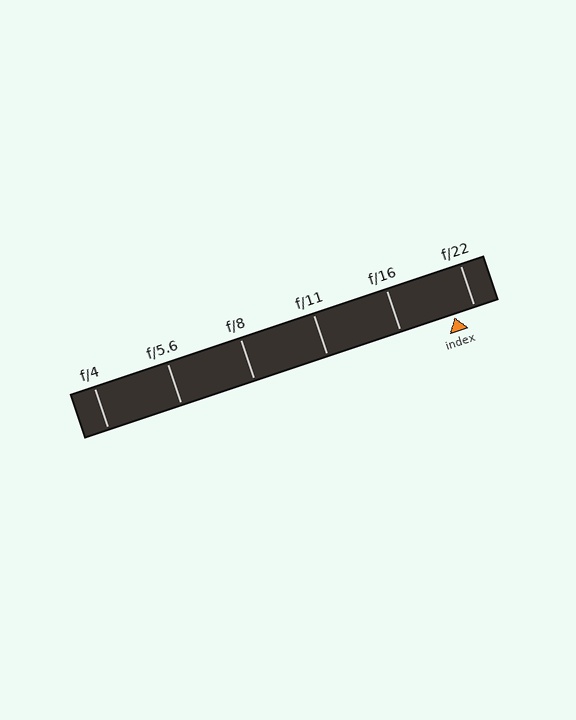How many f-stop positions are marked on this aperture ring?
There are 6 f-stop positions marked.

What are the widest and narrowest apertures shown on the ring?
The widest aperture shown is f/4 and the narrowest is f/22.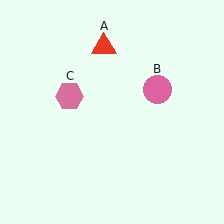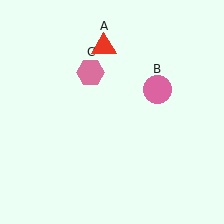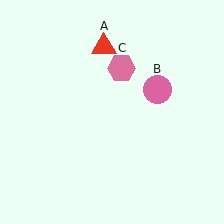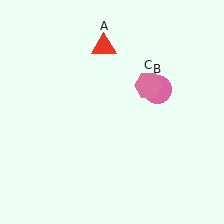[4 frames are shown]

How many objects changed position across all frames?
1 object changed position: pink hexagon (object C).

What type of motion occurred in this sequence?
The pink hexagon (object C) rotated clockwise around the center of the scene.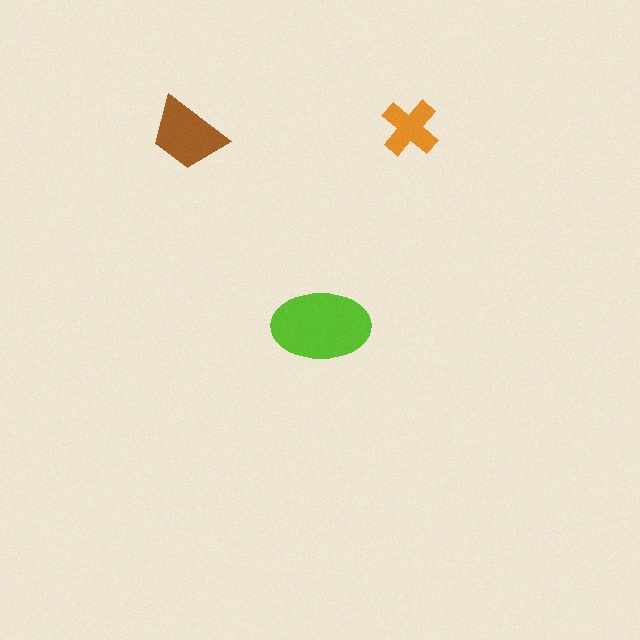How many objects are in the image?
There are 3 objects in the image.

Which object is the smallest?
The orange cross.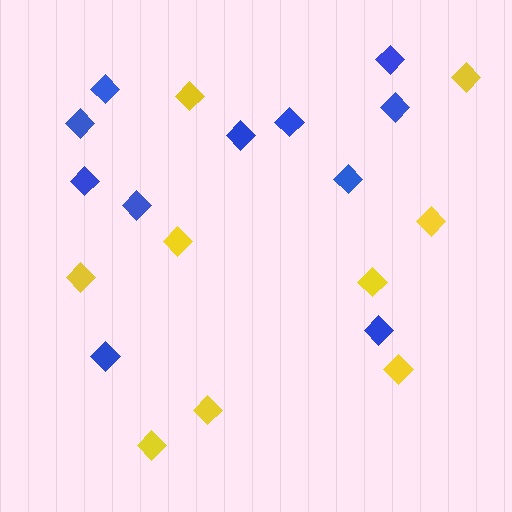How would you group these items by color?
There are 2 groups: one group of blue diamonds (11) and one group of yellow diamonds (9).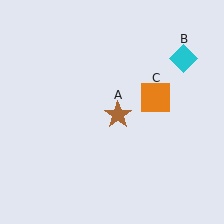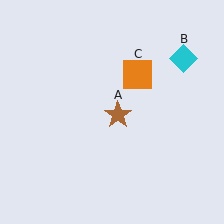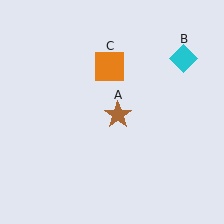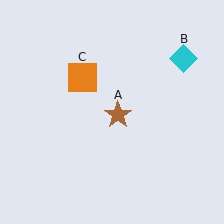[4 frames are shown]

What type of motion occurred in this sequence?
The orange square (object C) rotated counterclockwise around the center of the scene.